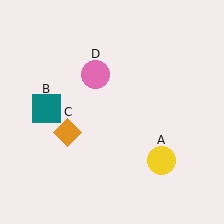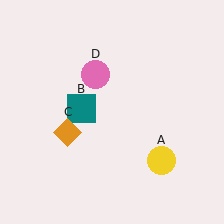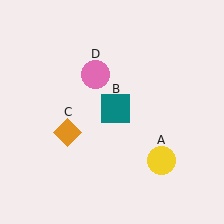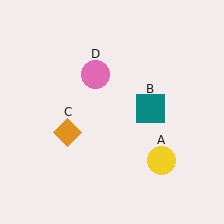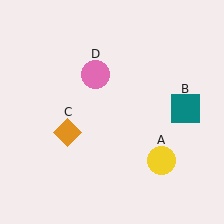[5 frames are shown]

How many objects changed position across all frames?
1 object changed position: teal square (object B).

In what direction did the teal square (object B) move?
The teal square (object B) moved right.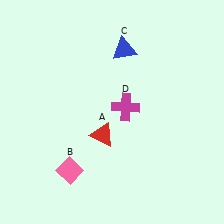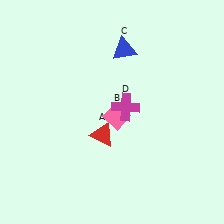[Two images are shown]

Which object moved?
The pink diamond (B) moved up.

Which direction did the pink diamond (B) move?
The pink diamond (B) moved up.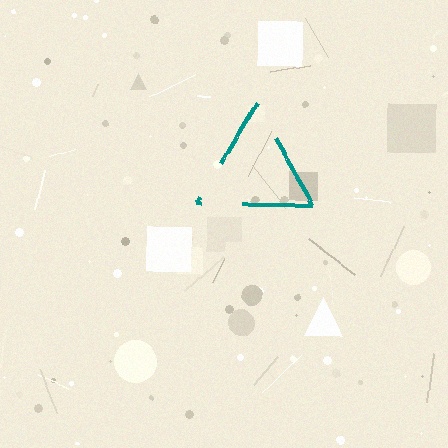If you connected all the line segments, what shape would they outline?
They would outline a triangle.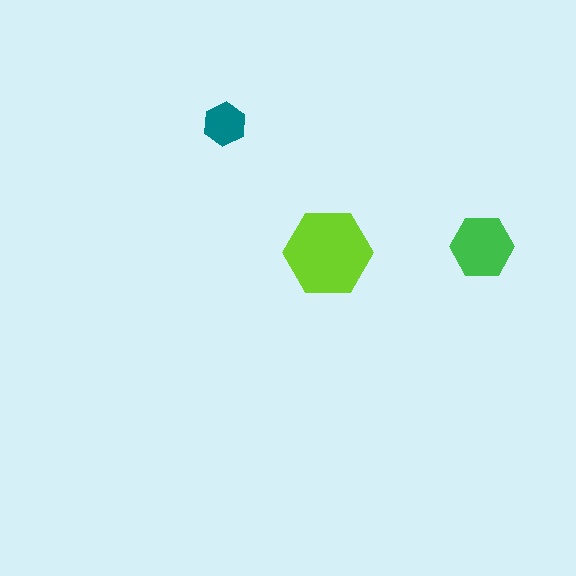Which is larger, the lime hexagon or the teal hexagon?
The lime one.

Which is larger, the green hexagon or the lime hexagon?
The lime one.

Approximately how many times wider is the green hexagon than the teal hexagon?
About 1.5 times wider.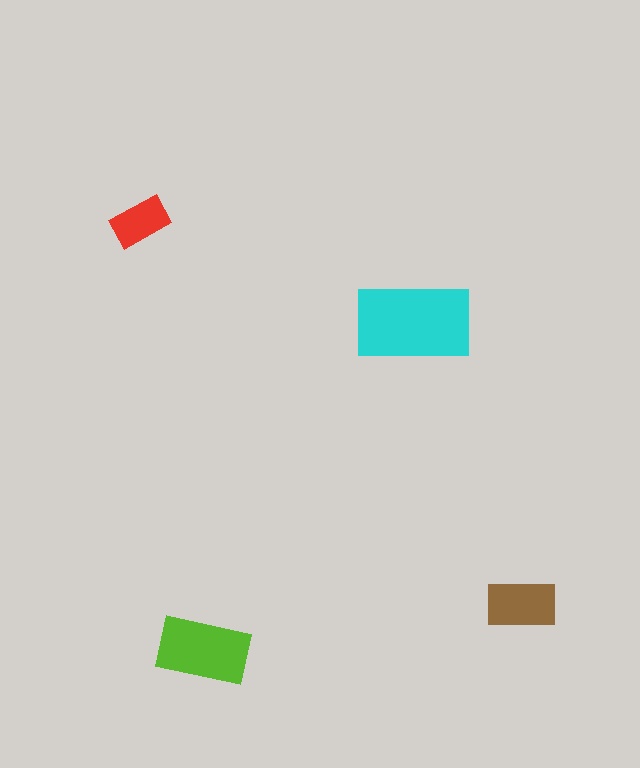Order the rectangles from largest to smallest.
the cyan one, the lime one, the brown one, the red one.